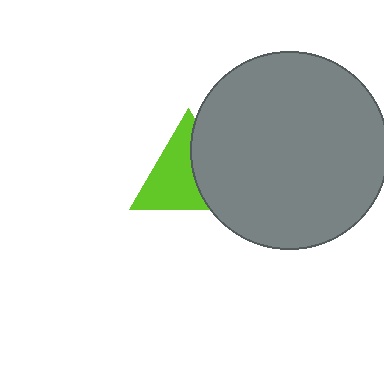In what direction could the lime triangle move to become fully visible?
The lime triangle could move left. That would shift it out from behind the gray circle entirely.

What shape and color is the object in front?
The object in front is a gray circle.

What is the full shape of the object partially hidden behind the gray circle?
The partially hidden object is a lime triangle.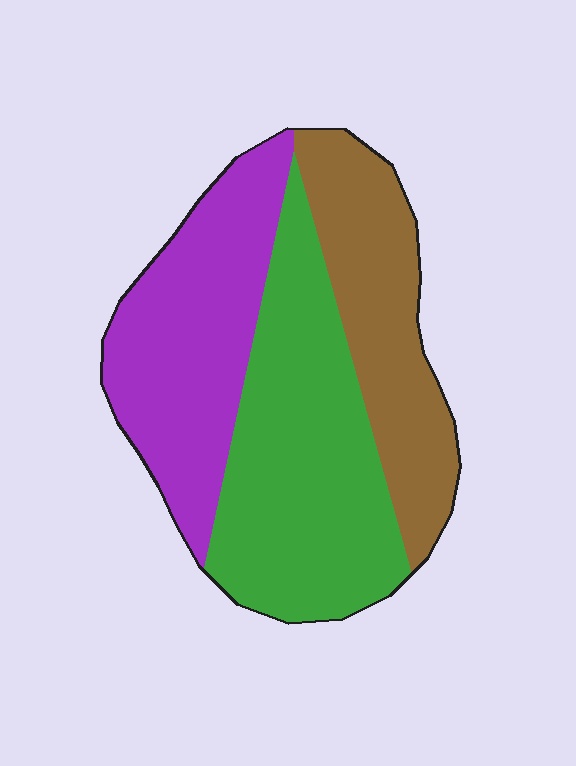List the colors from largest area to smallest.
From largest to smallest: green, purple, brown.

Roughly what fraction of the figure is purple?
Purple takes up about one third (1/3) of the figure.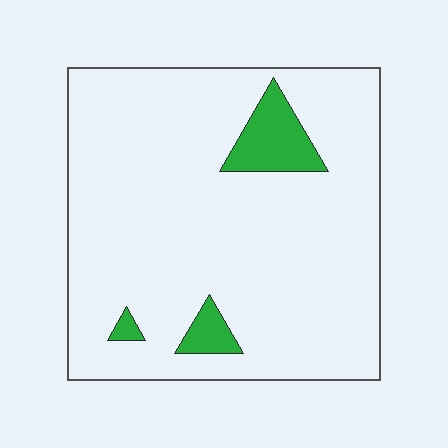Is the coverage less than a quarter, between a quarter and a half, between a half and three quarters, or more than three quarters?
Less than a quarter.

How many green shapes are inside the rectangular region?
3.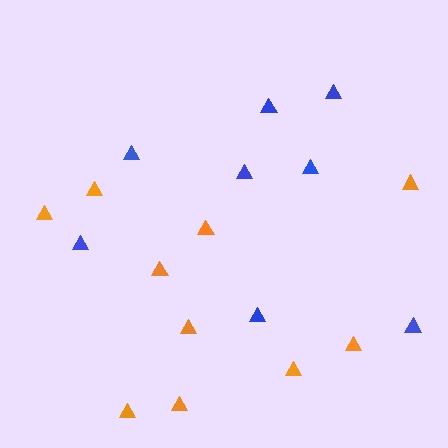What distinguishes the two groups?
There are 2 groups: one group of blue triangles (8) and one group of orange triangles (10).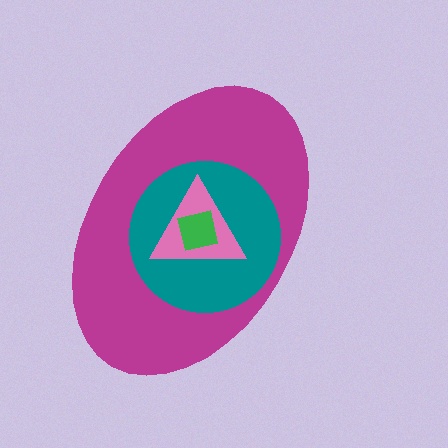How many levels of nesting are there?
4.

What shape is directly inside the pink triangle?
The green square.